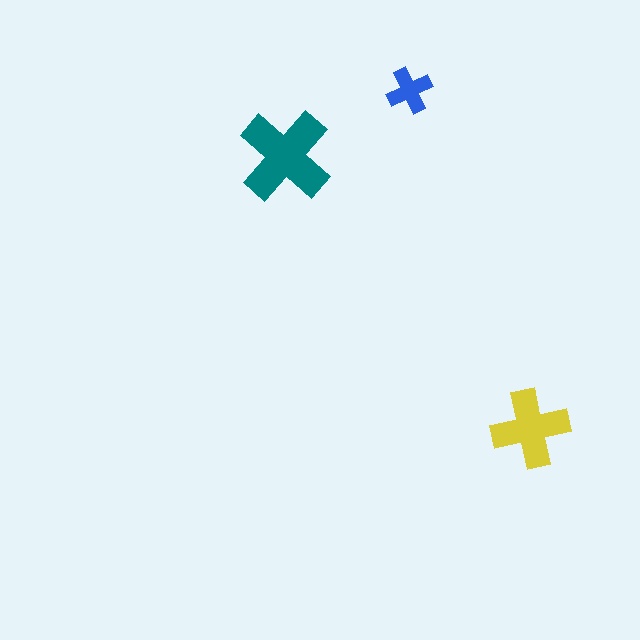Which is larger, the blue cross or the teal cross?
The teal one.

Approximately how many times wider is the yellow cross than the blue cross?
About 1.5 times wider.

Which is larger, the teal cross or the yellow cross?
The teal one.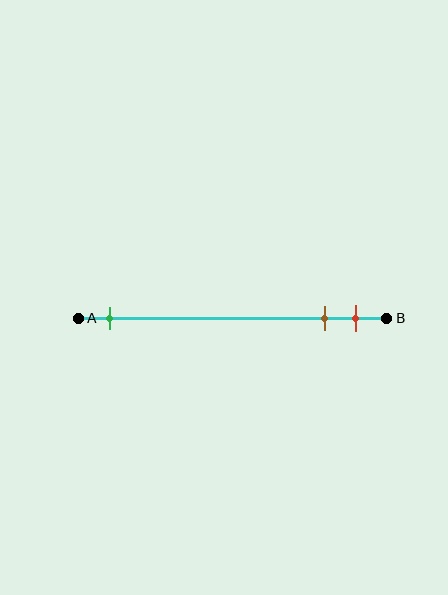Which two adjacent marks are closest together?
The brown and red marks are the closest adjacent pair.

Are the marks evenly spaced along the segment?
No, the marks are not evenly spaced.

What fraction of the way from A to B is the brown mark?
The brown mark is approximately 80% (0.8) of the way from A to B.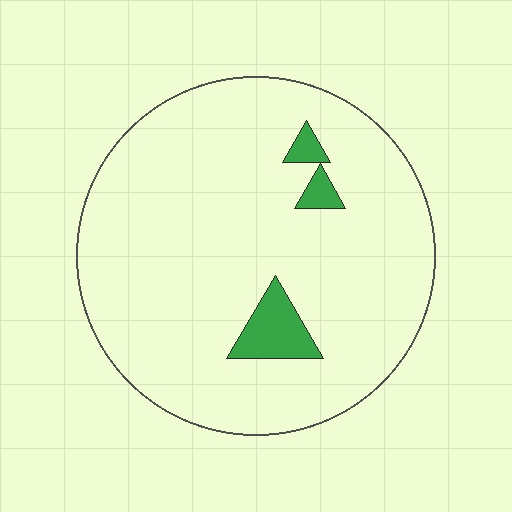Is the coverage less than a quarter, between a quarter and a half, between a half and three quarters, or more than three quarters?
Less than a quarter.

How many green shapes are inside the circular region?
3.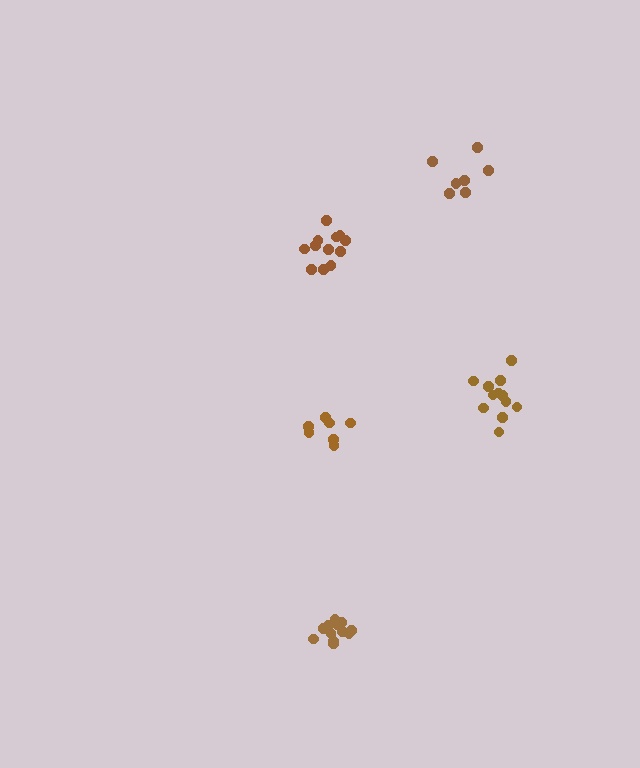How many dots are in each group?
Group 1: 12 dots, Group 2: 7 dots, Group 3: 12 dots, Group 4: 7 dots, Group 5: 12 dots (50 total).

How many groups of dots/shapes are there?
There are 5 groups.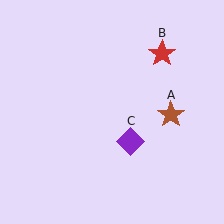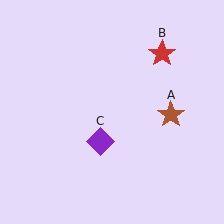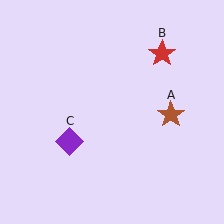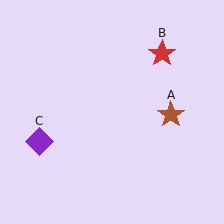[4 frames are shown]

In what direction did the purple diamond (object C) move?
The purple diamond (object C) moved left.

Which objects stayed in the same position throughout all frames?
Brown star (object A) and red star (object B) remained stationary.